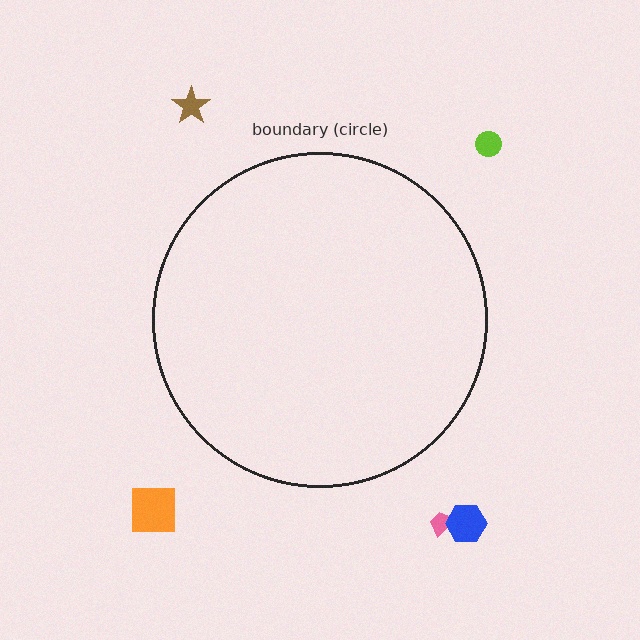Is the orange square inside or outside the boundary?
Outside.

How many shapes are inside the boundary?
0 inside, 5 outside.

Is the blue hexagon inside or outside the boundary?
Outside.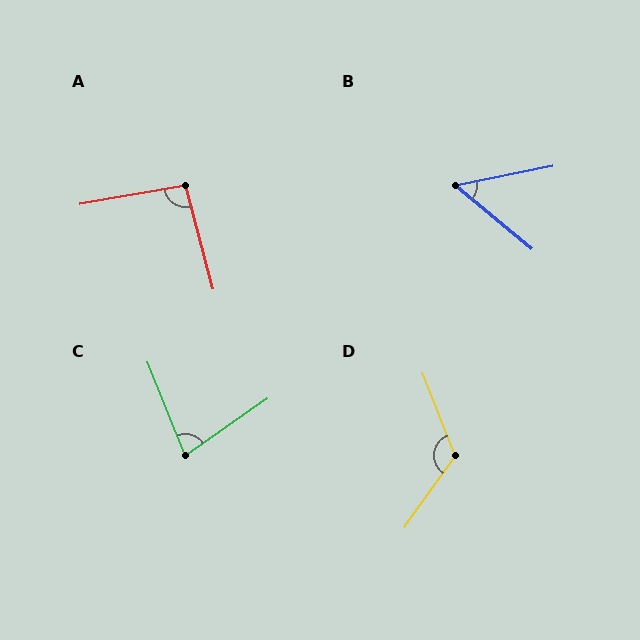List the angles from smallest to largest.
B (51°), C (77°), A (95°), D (123°).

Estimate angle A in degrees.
Approximately 95 degrees.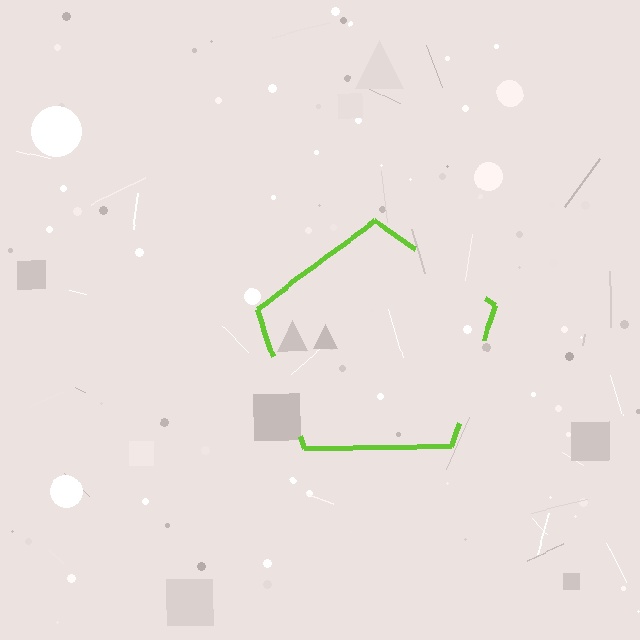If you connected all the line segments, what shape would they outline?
They would outline a pentagon.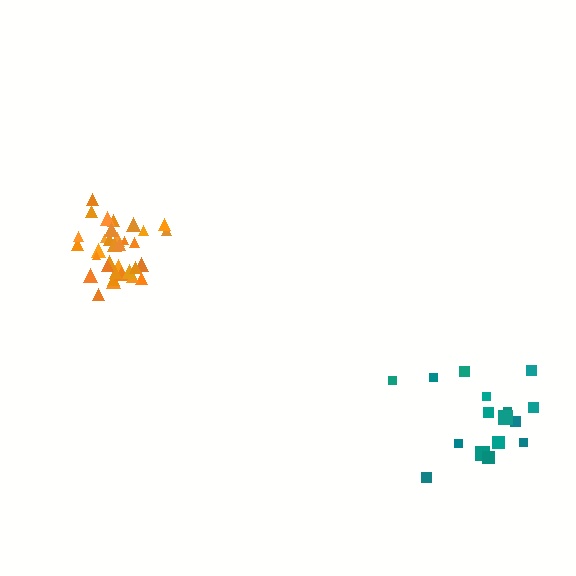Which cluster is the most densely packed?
Orange.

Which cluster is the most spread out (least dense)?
Teal.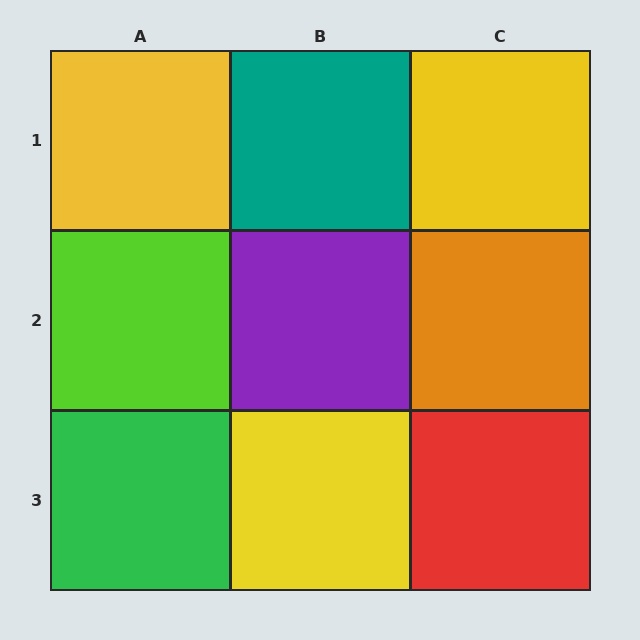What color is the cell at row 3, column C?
Red.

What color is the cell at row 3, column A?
Green.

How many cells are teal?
1 cell is teal.